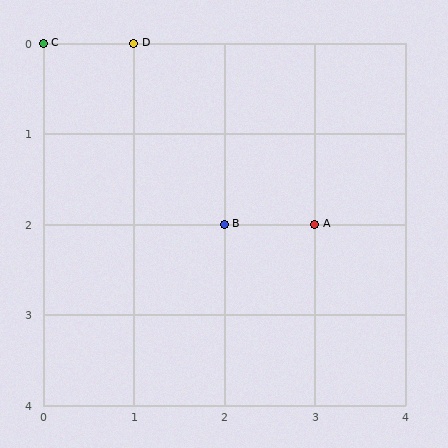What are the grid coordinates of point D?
Point D is at grid coordinates (1, 0).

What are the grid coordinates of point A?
Point A is at grid coordinates (3, 2).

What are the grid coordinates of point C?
Point C is at grid coordinates (0, 0).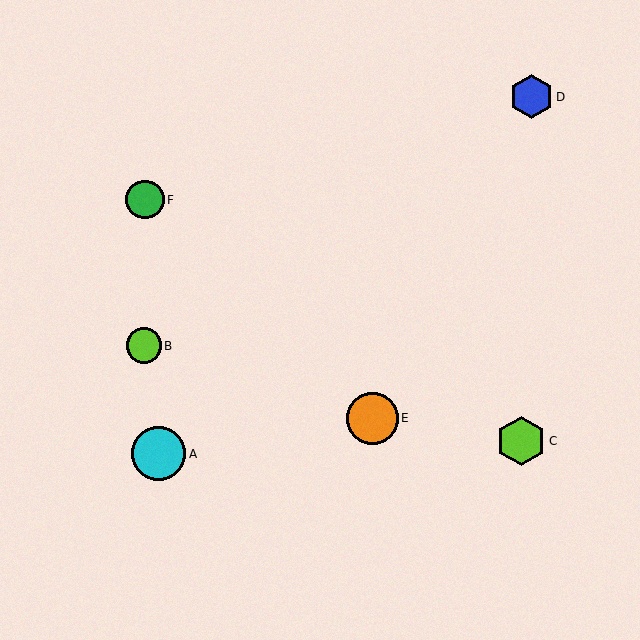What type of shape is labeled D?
Shape D is a blue hexagon.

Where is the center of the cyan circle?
The center of the cyan circle is at (158, 454).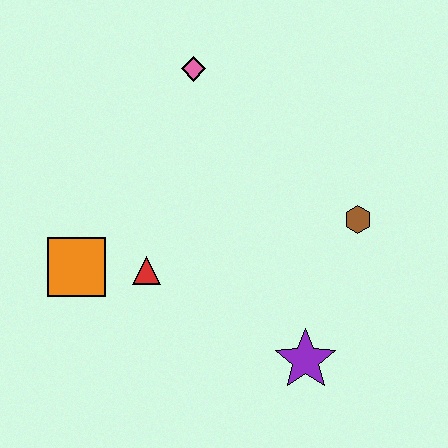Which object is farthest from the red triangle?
The brown hexagon is farthest from the red triangle.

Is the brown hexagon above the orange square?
Yes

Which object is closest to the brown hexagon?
The purple star is closest to the brown hexagon.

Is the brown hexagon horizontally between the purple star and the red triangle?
No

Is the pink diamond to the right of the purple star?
No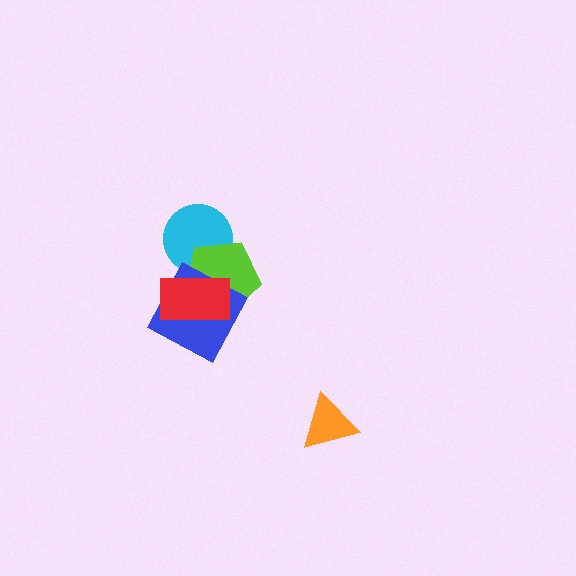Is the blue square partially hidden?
Yes, it is partially covered by another shape.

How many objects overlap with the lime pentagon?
3 objects overlap with the lime pentagon.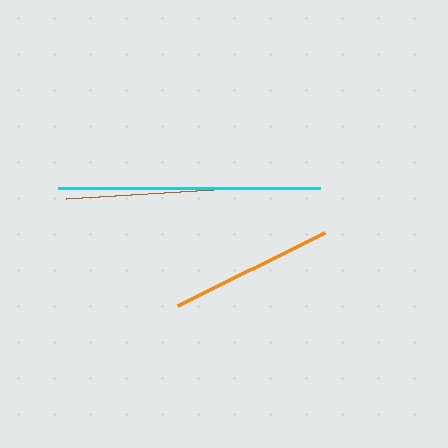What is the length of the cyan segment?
The cyan segment is approximately 262 pixels long.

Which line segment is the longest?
The cyan line is the longest at approximately 262 pixels.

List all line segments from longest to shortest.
From longest to shortest: cyan, orange, brown.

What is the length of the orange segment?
The orange segment is approximately 163 pixels long.